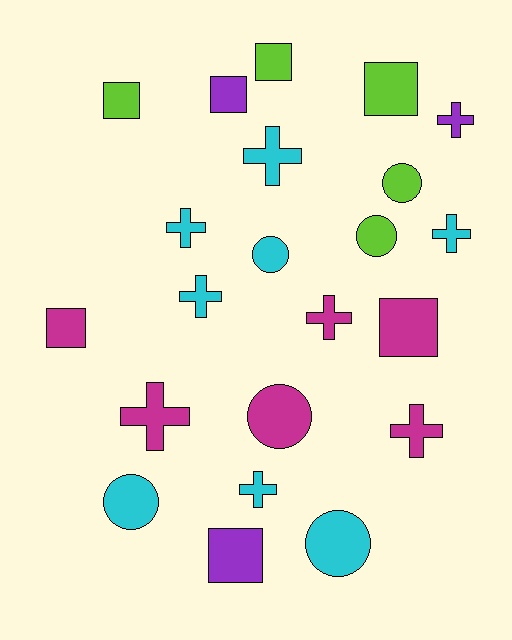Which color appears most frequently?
Cyan, with 8 objects.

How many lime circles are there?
There are 2 lime circles.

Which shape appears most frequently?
Cross, with 9 objects.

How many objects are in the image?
There are 22 objects.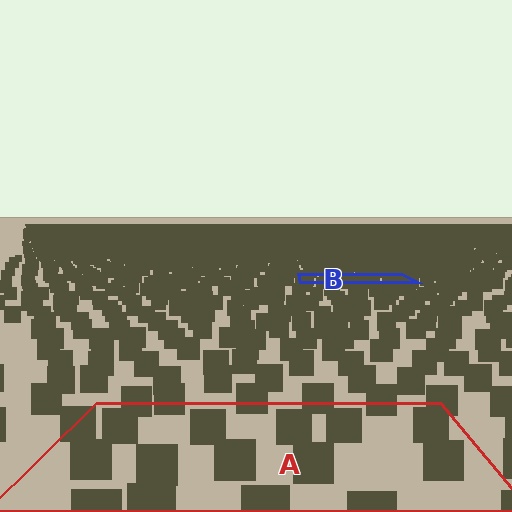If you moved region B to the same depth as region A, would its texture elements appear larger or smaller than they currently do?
They would appear larger. At a closer depth, the same texture elements are projected at a bigger on-screen size.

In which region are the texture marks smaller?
The texture marks are smaller in region B, because it is farther away.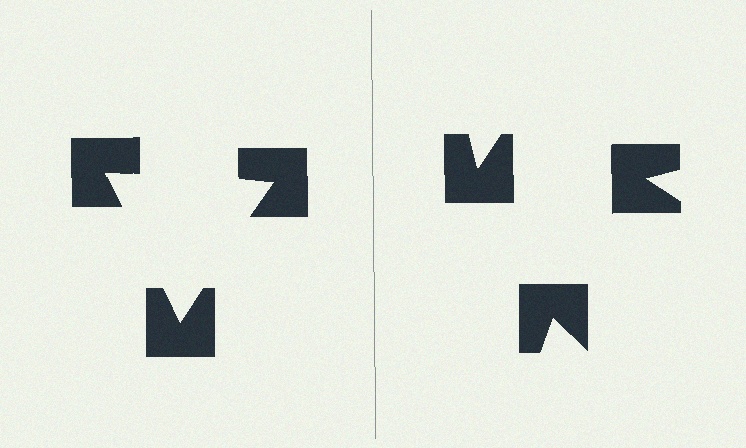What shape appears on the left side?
An illusory triangle.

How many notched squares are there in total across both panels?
6 — 3 on each side.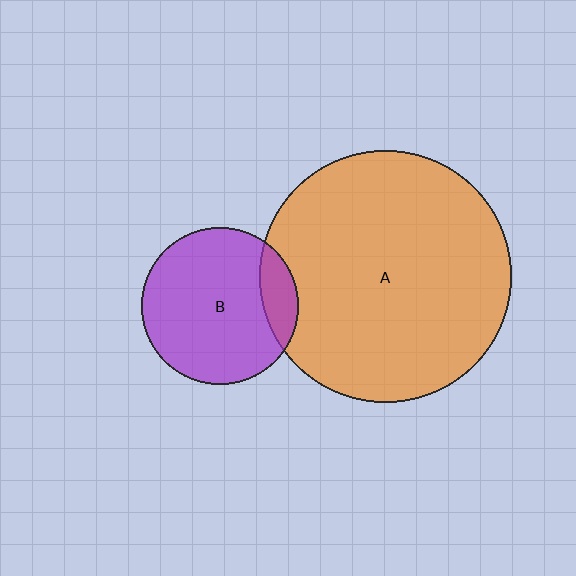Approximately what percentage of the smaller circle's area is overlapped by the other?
Approximately 15%.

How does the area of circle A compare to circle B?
Approximately 2.6 times.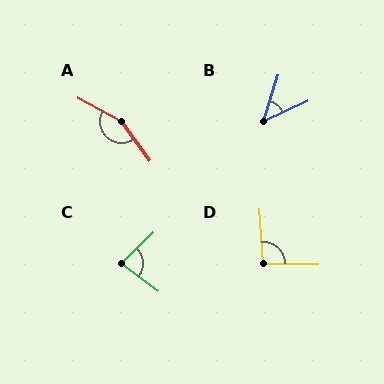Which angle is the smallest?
B, at approximately 48 degrees.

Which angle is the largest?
A, at approximately 154 degrees.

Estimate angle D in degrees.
Approximately 94 degrees.